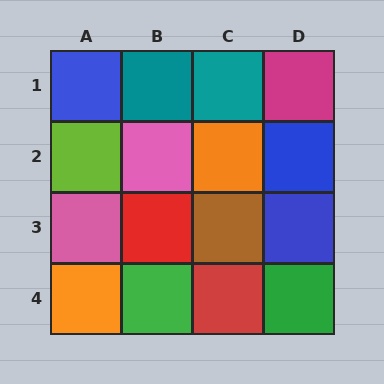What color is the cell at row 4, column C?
Red.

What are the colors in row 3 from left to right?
Pink, red, brown, blue.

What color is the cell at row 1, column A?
Blue.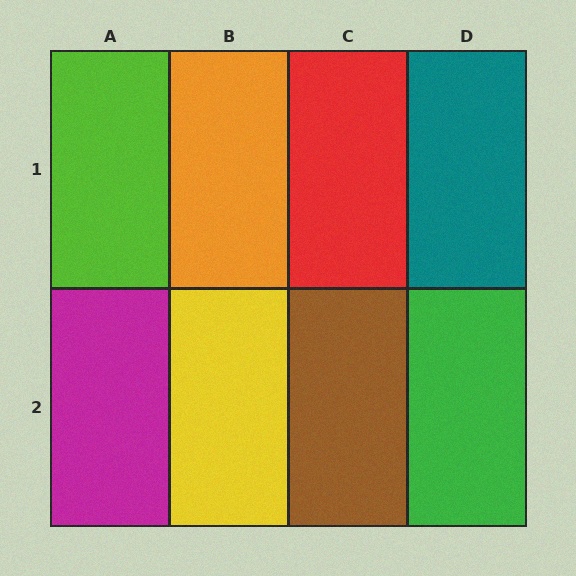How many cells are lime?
1 cell is lime.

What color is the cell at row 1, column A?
Lime.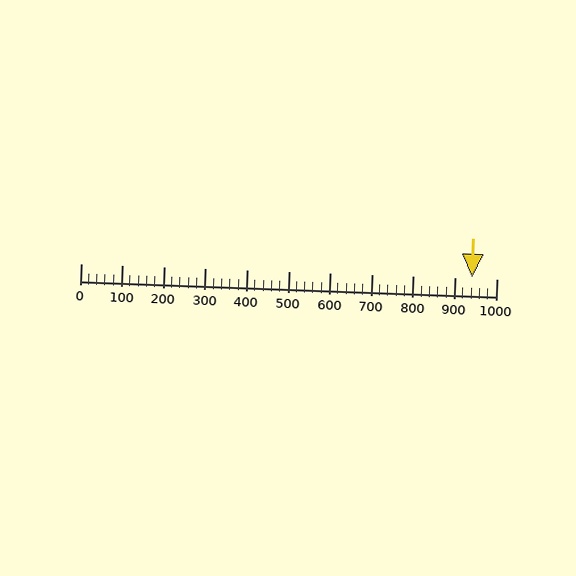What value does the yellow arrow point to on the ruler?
The yellow arrow points to approximately 940.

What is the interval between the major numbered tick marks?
The major tick marks are spaced 100 units apart.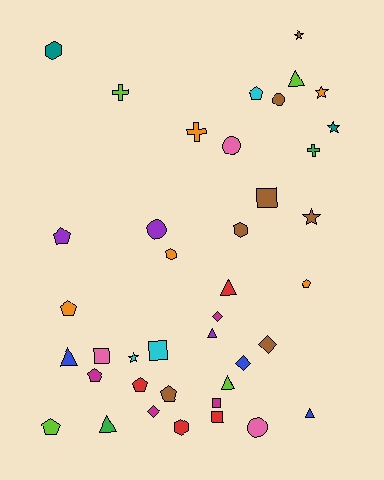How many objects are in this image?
There are 40 objects.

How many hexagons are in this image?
There are 4 hexagons.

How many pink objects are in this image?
There are 3 pink objects.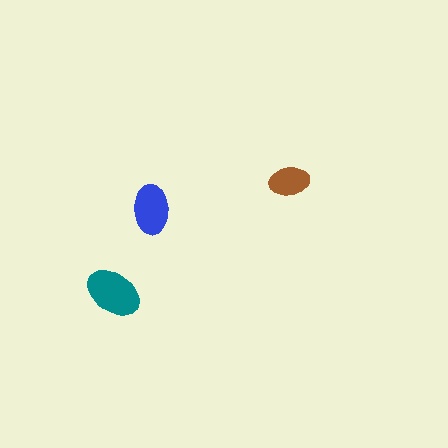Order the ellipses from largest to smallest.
the teal one, the blue one, the brown one.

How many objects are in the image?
There are 3 objects in the image.